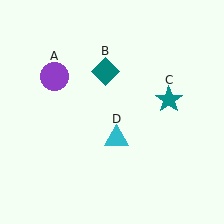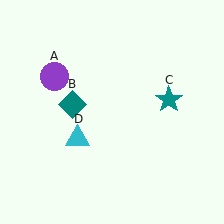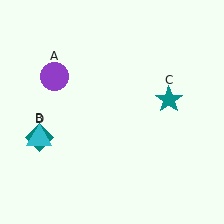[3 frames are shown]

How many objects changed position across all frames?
2 objects changed position: teal diamond (object B), cyan triangle (object D).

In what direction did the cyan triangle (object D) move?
The cyan triangle (object D) moved left.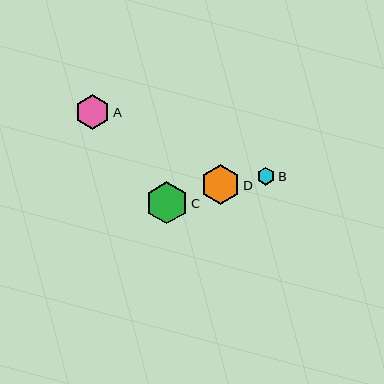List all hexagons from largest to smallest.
From largest to smallest: C, D, A, B.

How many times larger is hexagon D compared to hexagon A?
Hexagon D is approximately 1.1 times the size of hexagon A.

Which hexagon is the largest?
Hexagon C is the largest with a size of approximately 42 pixels.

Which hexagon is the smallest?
Hexagon B is the smallest with a size of approximately 18 pixels.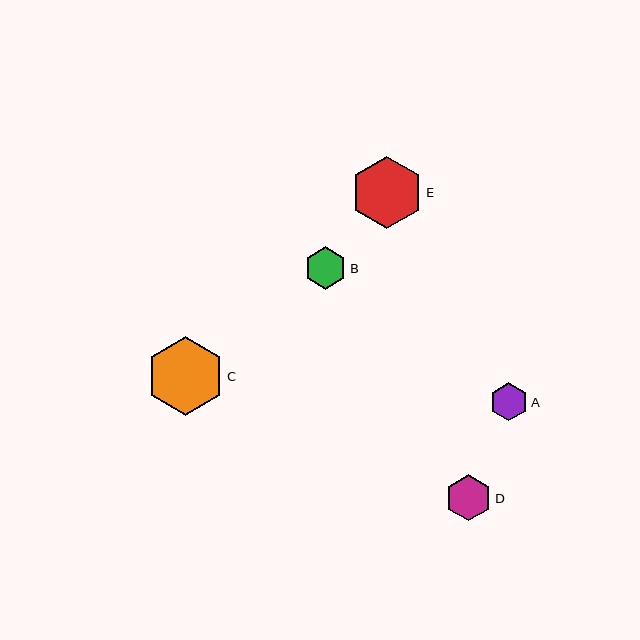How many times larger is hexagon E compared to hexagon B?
Hexagon E is approximately 1.7 times the size of hexagon B.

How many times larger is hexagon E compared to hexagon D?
Hexagon E is approximately 1.6 times the size of hexagon D.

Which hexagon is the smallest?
Hexagon A is the smallest with a size of approximately 38 pixels.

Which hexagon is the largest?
Hexagon C is the largest with a size of approximately 78 pixels.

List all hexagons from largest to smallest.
From largest to smallest: C, E, D, B, A.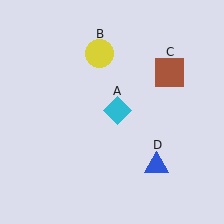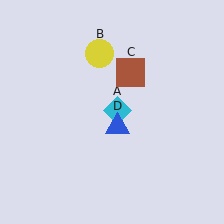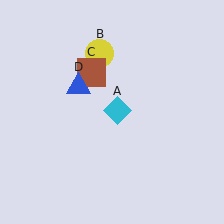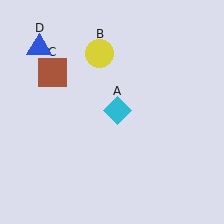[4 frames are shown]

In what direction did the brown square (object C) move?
The brown square (object C) moved left.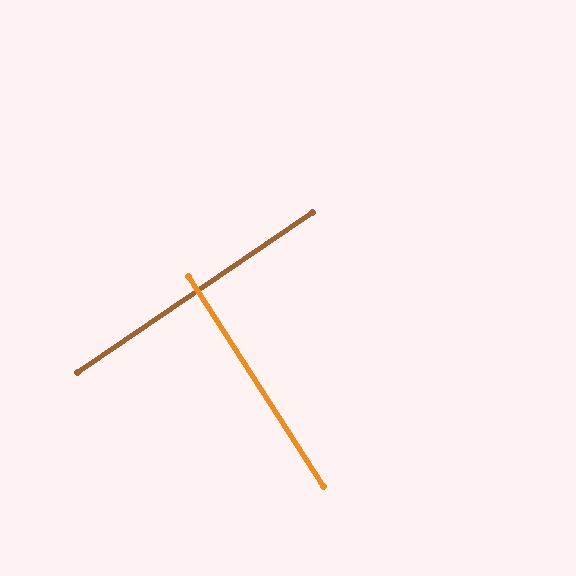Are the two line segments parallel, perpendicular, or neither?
Perpendicular — they meet at approximately 89°.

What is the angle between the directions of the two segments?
Approximately 89 degrees.